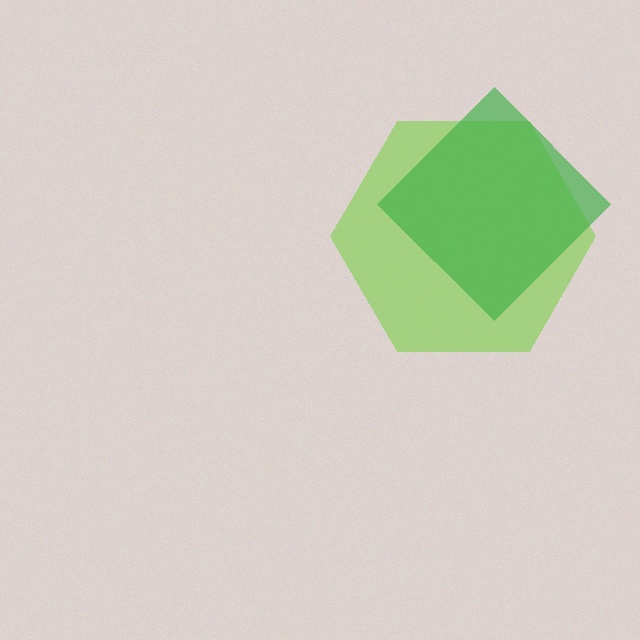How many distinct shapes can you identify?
There are 2 distinct shapes: a lime hexagon, a green diamond.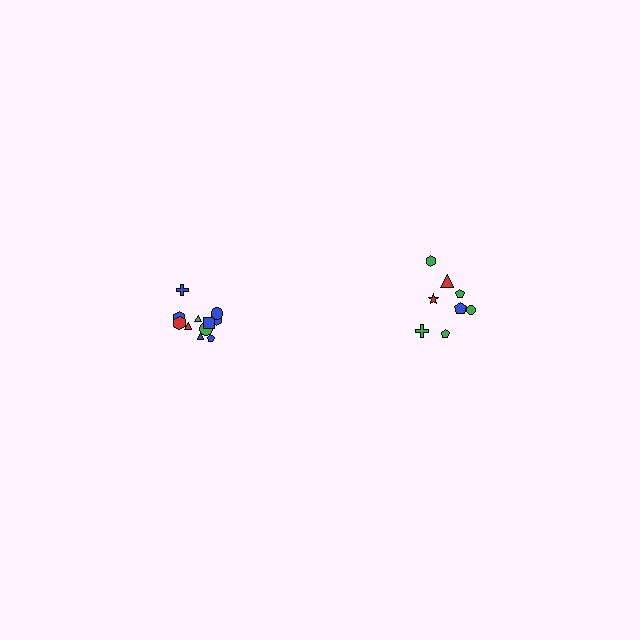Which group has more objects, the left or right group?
The left group.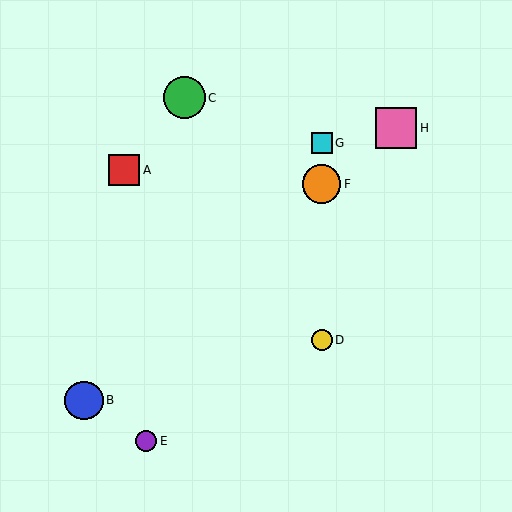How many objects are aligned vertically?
3 objects (D, F, G) are aligned vertically.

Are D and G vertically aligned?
Yes, both are at x≈322.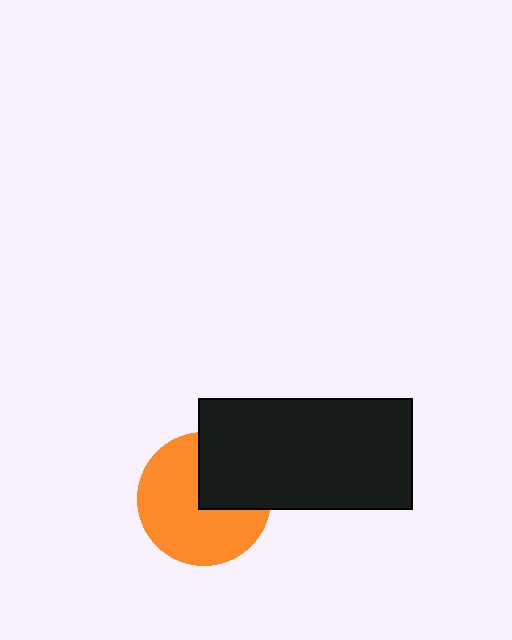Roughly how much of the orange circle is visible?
Most of it is visible (roughly 66%).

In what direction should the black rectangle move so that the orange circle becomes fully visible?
The black rectangle should move toward the upper-right. That is the shortest direction to clear the overlap and leave the orange circle fully visible.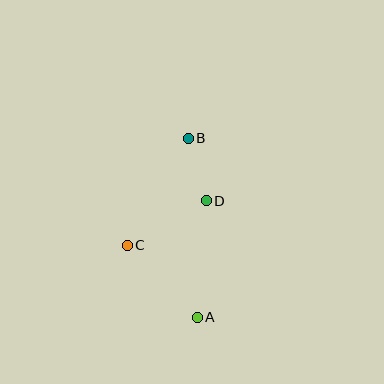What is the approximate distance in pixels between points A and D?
The distance between A and D is approximately 117 pixels.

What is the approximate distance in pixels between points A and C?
The distance between A and C is approximately 100 pixels.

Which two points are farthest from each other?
Points A and B are farthest from each other.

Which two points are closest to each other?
Points B and D are closest to each other.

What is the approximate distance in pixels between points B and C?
The distance between B and C is approximately 123 pixels.